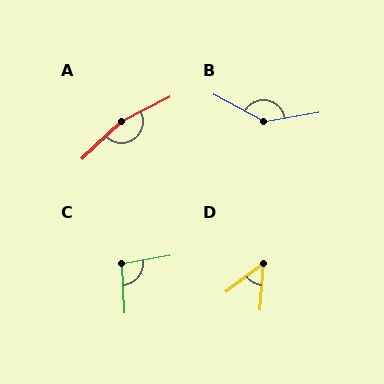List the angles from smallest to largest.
D (48°), C (97°), B (142°), A (164°).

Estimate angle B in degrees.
Approximately 142 degrees.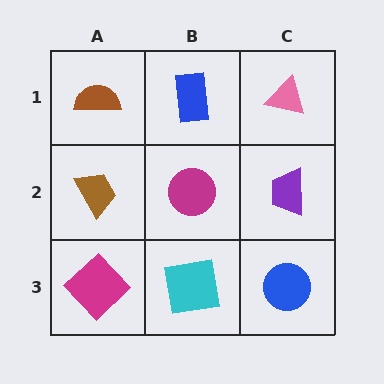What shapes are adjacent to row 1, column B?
A magenta circle (row 2, column B), a brown semicircle (row 1, column A), a pink triangle (row 1, column C).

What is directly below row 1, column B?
A magenta circle.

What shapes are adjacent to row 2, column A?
A brown semicircle (row 1, column A), a magenta diamond (row 3, column A), a magenta circle (row 2, column B).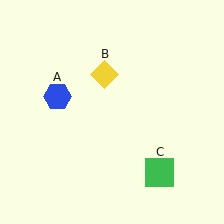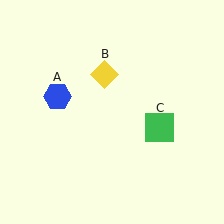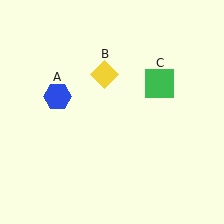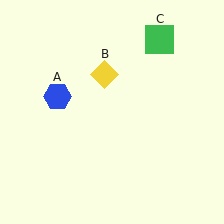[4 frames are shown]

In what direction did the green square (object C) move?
The green square (object C) moved up.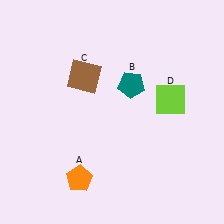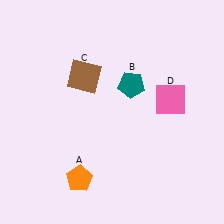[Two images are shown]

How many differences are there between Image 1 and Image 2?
There is 1 difference between the two images.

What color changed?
The square (D) changed from lime in Image 1 to pink in Image 2.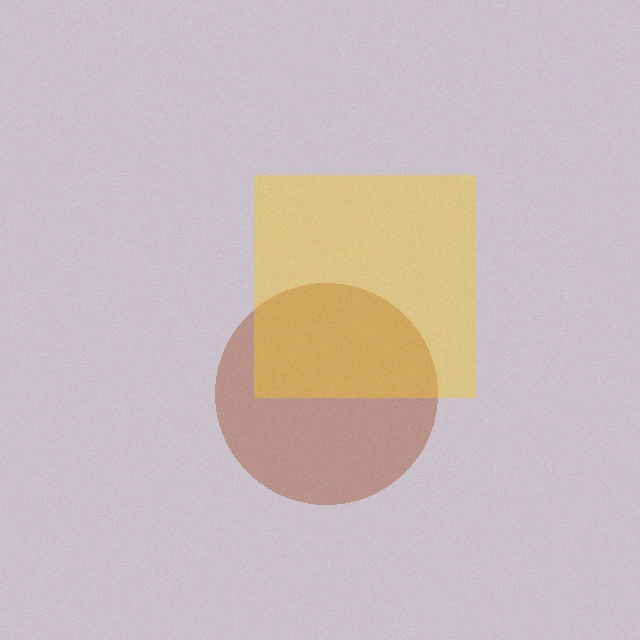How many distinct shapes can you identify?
There are 2 distinct shapes: a brown circle, a yellow square.